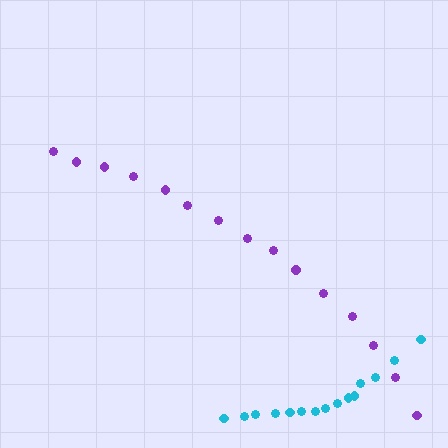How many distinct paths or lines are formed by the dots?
There are 2 distinct paths.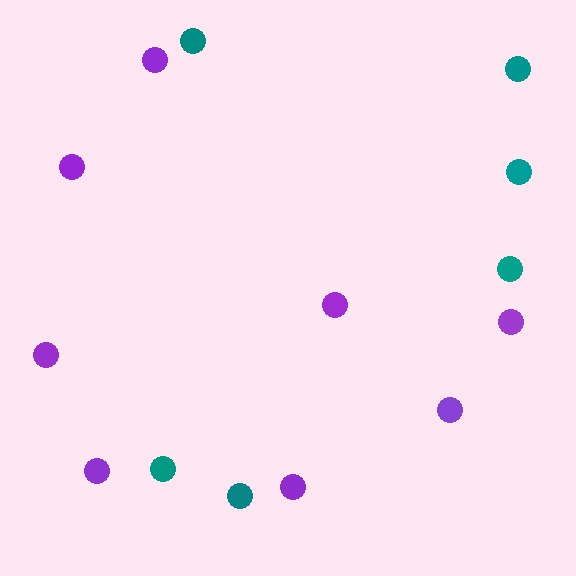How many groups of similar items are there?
There are 2 groups: one group of purple circles (8) and one group of teal circles (6).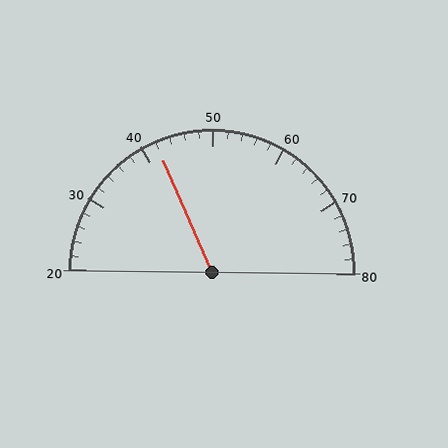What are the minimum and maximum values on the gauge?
The gauge ranges from 20 to 80.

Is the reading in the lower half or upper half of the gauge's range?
The reading is in the lower half of the range (20 to 80).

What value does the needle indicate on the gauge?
The needle indicates approximately 42.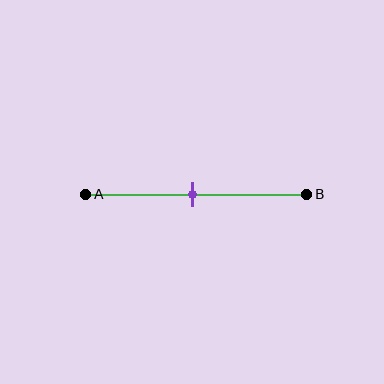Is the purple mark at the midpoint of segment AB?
Yes, the mark is approximately at the midpoint.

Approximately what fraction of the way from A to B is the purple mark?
The purple mark is approximately 50% of the way from A to B.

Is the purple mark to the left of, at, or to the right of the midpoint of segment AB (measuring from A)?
The purple mark is approximately at the midpoint of segment AB.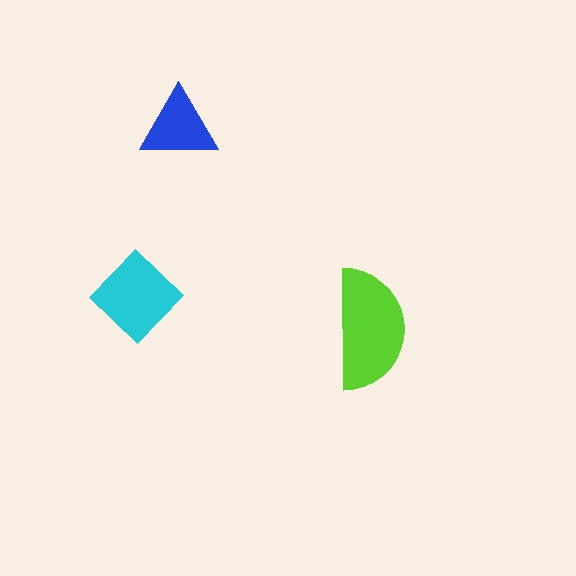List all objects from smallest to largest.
The blue triangle, the cyan diamond, the lime semicircle.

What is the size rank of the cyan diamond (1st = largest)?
2nd.